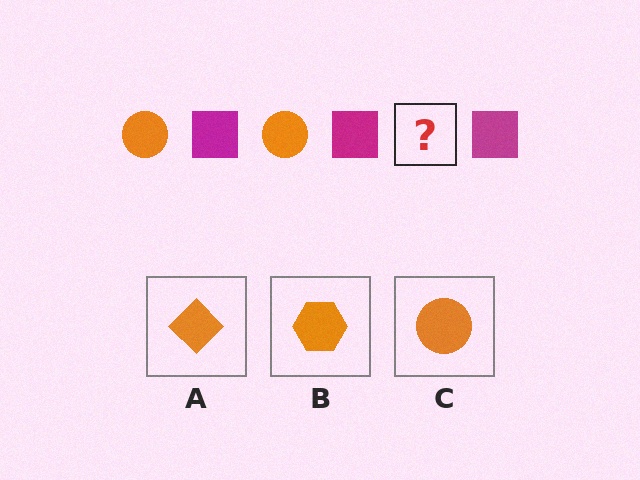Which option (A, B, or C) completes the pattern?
C.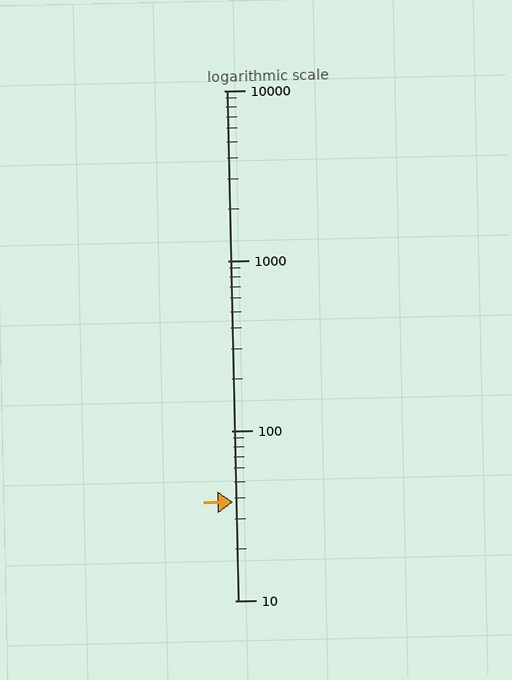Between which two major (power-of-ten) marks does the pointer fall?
The pointer is between 10 and 100.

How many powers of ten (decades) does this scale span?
The scale spans 3 decades, from 10 to 10000.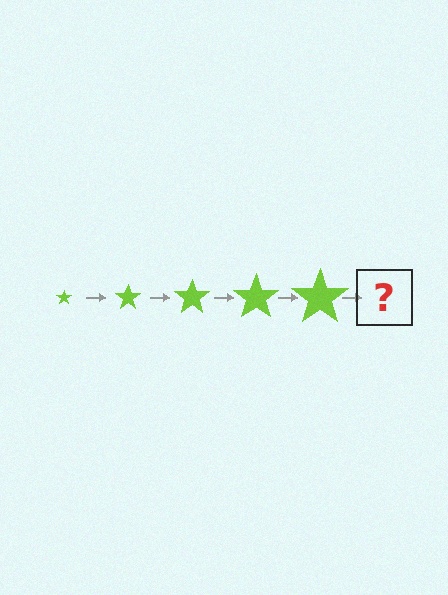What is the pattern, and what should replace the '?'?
The pattern is that the star gets progressively larger each step. The '?' should be a lime star, larger than the previous one.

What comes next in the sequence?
The next element should be a lime star, larger than the previous one.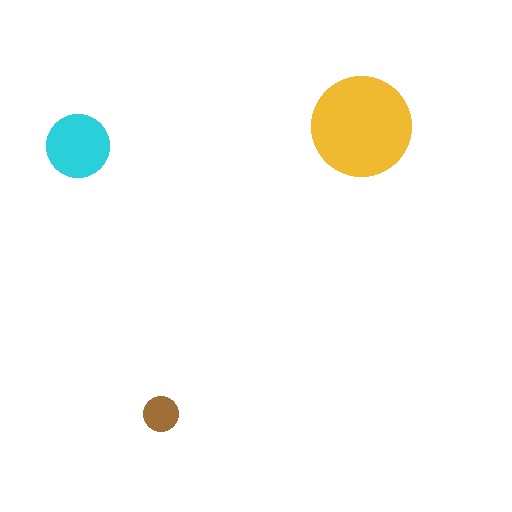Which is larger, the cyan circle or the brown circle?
The cyan one.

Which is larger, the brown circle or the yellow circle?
The yellow one.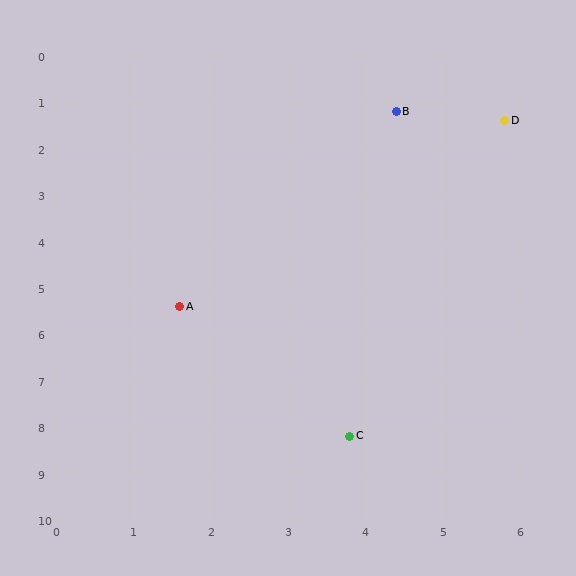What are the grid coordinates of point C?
Point C is at approximately (3.8, 8.2).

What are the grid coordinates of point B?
Point B is at approximately (4.4, 1.2).